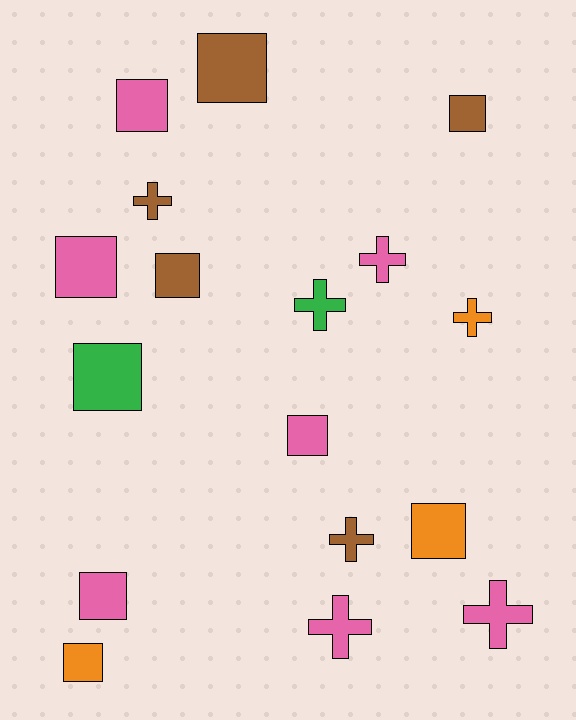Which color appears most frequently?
Pink, with 7 objects.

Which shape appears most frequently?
Square, with 10 objects.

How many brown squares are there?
There are 3 brown squares.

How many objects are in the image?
There are 17 objects.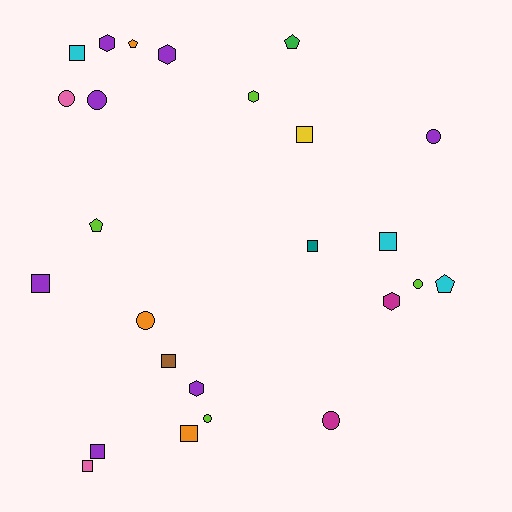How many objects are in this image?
There are 25 objects.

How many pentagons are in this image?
There are 4 pentagons.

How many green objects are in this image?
There is 1 green object.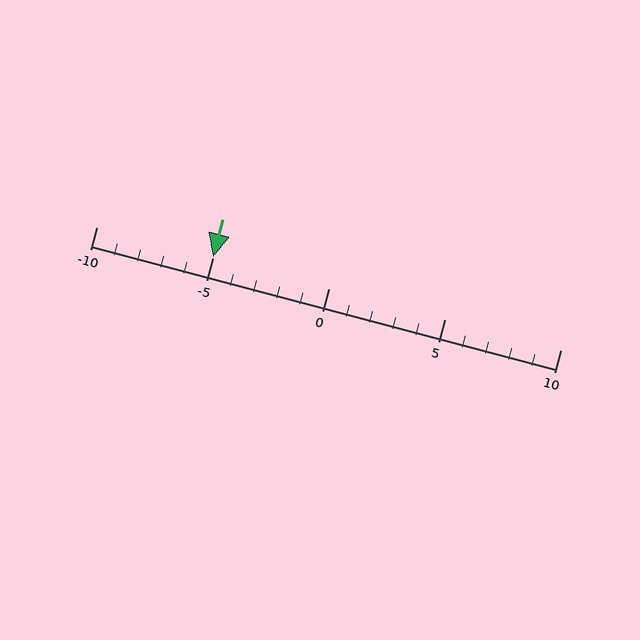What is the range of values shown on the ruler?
The ruler shows values from -10 to 10.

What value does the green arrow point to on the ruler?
The green arrow points to approximately -5.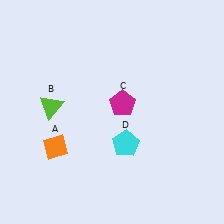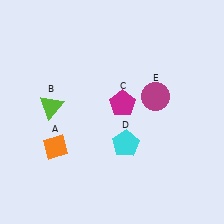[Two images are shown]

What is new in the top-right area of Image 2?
A magenta circle (E) was added in the top-right area of Image 2.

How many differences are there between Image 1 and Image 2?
There is 1 difference between the two images.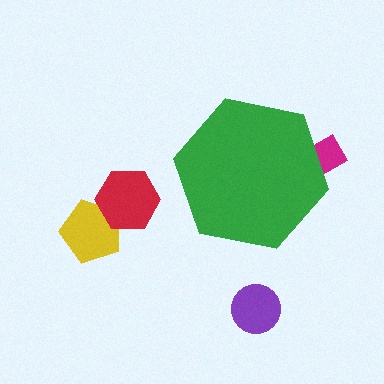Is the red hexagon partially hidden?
No, the red hexagon is fully visible.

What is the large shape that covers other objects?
A green hexagon.